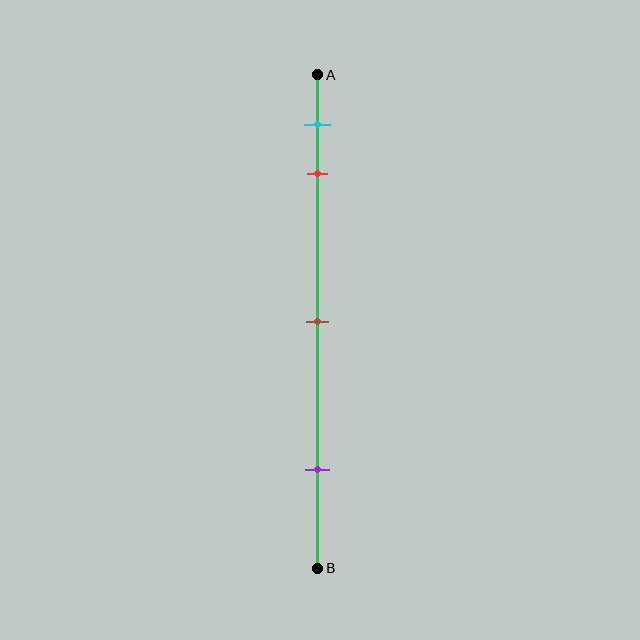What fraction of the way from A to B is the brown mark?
The brown mark is approximately 50% (0.5) of the way from A to B.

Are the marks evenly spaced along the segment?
No, the marks are not evenly spaced.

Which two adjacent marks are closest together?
The cyan and red marks are the closest adjacent pair.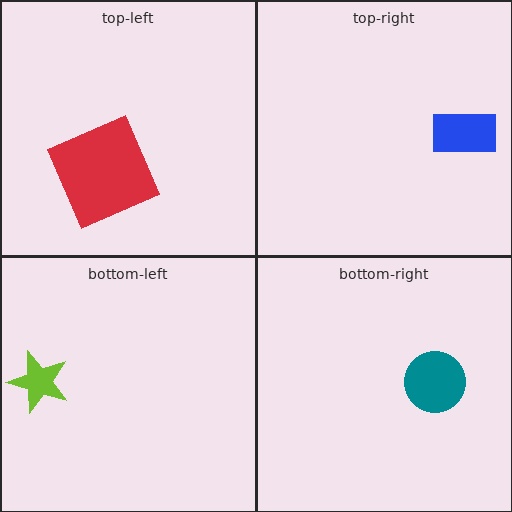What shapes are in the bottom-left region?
The lime star.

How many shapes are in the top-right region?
1.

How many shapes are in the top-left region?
1.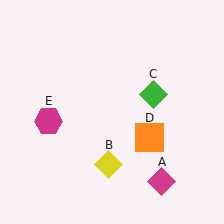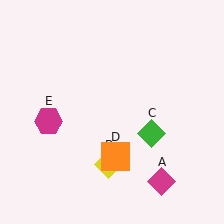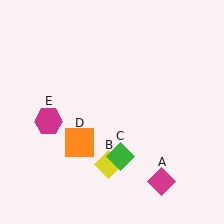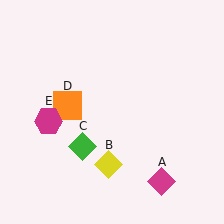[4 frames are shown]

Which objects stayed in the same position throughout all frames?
Magenta diamond (object A) and yellow diamond (object B) and magenta hexagon (object E) remained stationary.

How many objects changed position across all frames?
2 objects changed position: green diamond (object C), orange square (object D).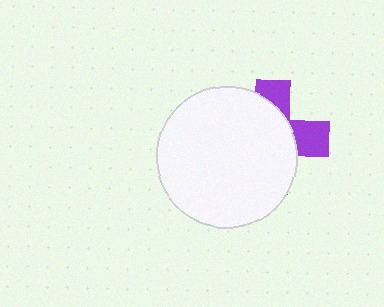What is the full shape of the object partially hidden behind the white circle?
The partially hidden object is a purple cross.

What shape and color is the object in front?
The object in front is a white circle.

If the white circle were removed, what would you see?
You would see the complete purple cross.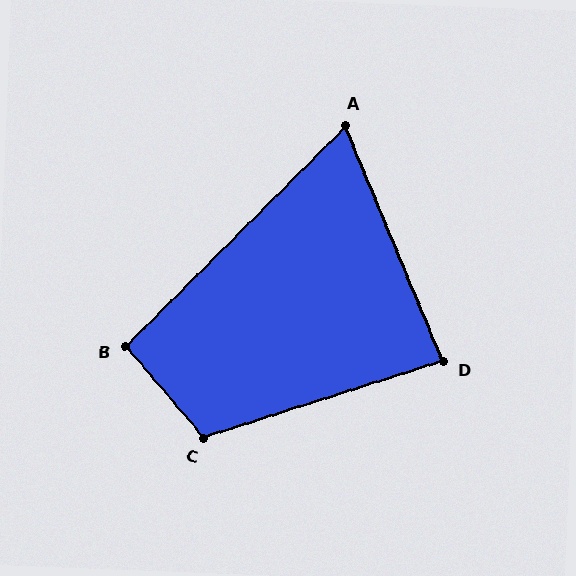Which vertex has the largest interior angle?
C, at approximately 112 degrees.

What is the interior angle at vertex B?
Approximately 95 degrees (approximately right).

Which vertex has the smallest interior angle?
A, at approximately 68 degrees.